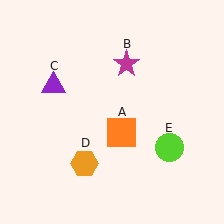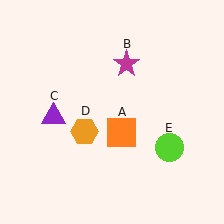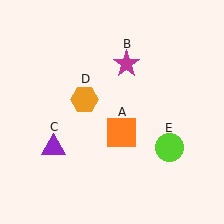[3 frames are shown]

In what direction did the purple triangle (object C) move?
The purple triangle (object C) moved down.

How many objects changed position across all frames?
2 objects changed position: purple triangle (object C), orange hexagon (object D).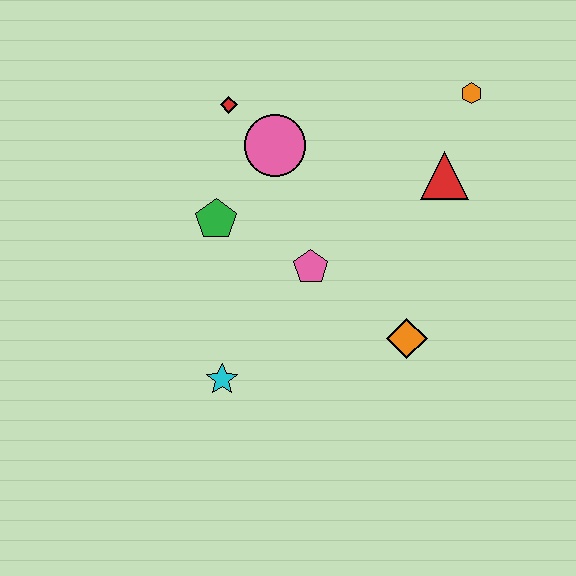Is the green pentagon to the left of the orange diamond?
Yes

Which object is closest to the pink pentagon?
The green pentagon is closest to the pink pentagon.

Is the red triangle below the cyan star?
No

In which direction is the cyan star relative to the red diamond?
The cyan star is below the red diamond.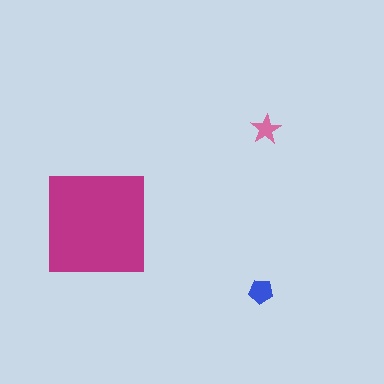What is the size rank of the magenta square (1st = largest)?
1st.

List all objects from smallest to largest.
The pink star, the blue pentagon, the magenta square.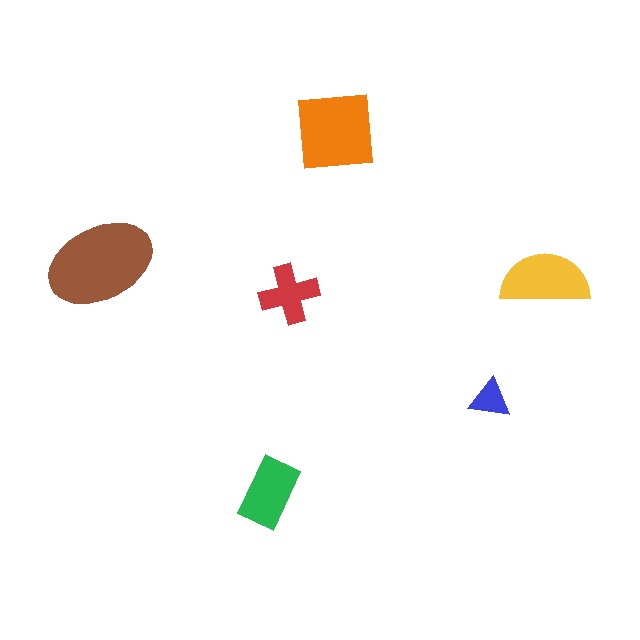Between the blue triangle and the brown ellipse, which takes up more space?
The brown ellipse.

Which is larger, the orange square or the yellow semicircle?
The orange square.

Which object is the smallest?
The blue triangle.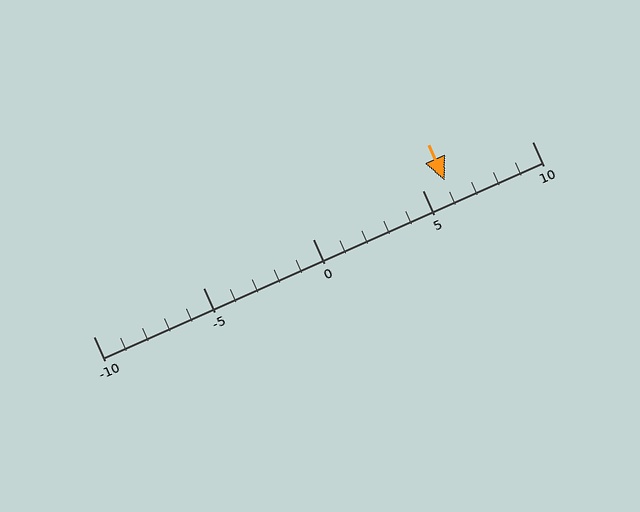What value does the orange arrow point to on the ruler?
The orange arrow points to approximately 6.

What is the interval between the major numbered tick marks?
The major tick marks are spaced 5 units apart.